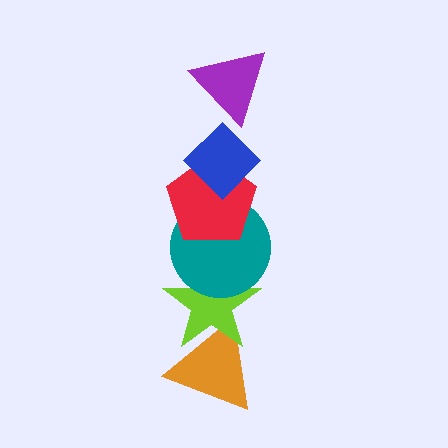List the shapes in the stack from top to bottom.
From top to bottom: the purple triangle, the blue diamond, the red pentagon, the teal circle, the lime star, the orange triangle.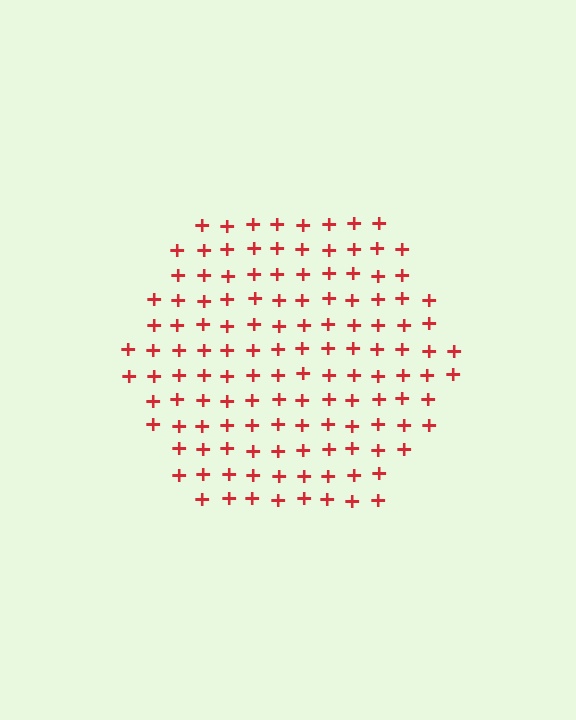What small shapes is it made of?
It is made of small plus signs.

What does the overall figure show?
The overall figure shows a hexagon.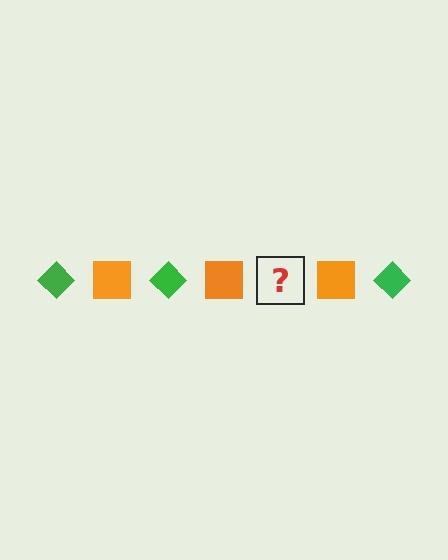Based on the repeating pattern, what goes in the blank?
The blank should be a green diamond.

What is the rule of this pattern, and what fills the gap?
The rule is that the pattern alternates between green diamond and orange square. The gap should be filled with a green diamond.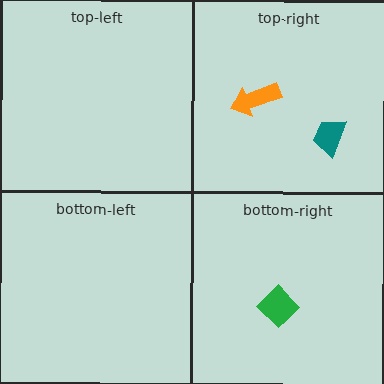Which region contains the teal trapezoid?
The top-right region.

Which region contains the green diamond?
The bottom-right region.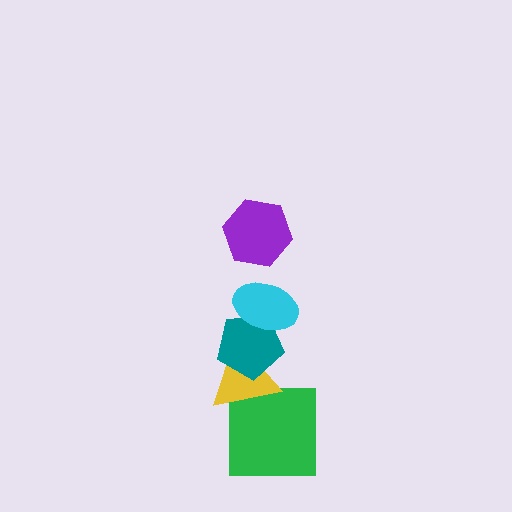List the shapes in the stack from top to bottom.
From top to bottom: the purple hexagon, the cyan ellipse, the teal pentagon, the yellow triangle, the green square.